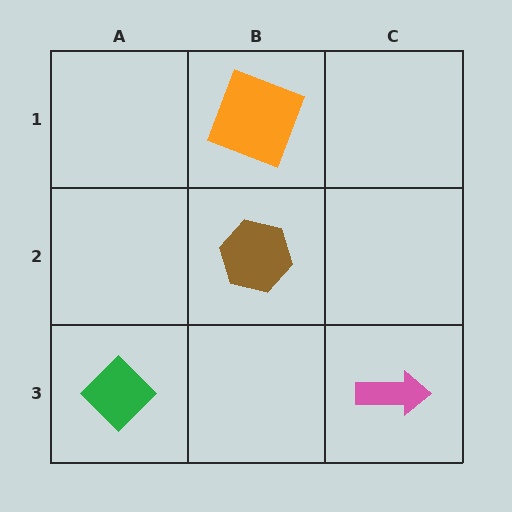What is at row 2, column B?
A brown hexagon.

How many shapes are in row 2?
1 shape.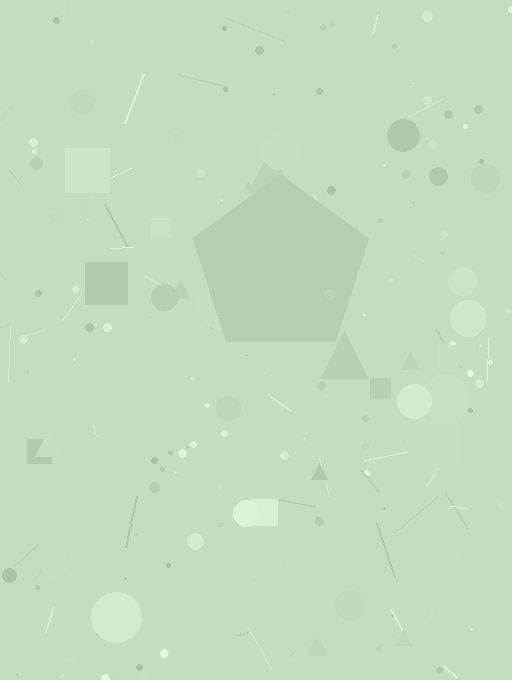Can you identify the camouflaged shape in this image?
The camouflaged shape is a pentagon.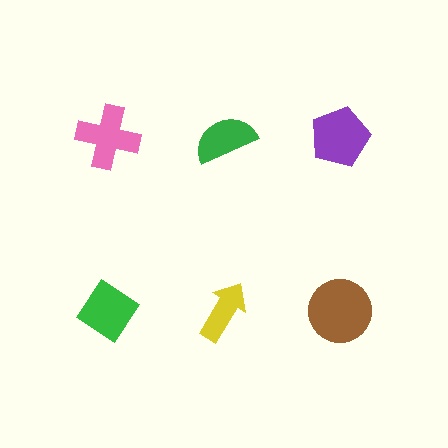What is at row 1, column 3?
A purple pentagon.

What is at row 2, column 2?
A yellow arrow.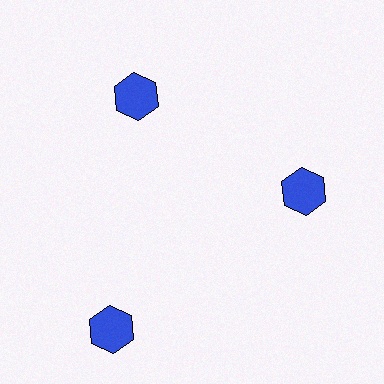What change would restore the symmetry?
The symmetry would be restored by moving it inward, back onto the ring so that all 3 hexagons sit at equal angles and equal distance from the center.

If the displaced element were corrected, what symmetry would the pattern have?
It would have 3-fold rotational symmetry — the pattern would map onto itself every 120 degrees.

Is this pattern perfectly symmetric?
No. The 3 blue hexagons are arranged in a ring, but one element near the 7 o'clock position is pushed outward from the center, breaking the 3-fold rotational symmetry.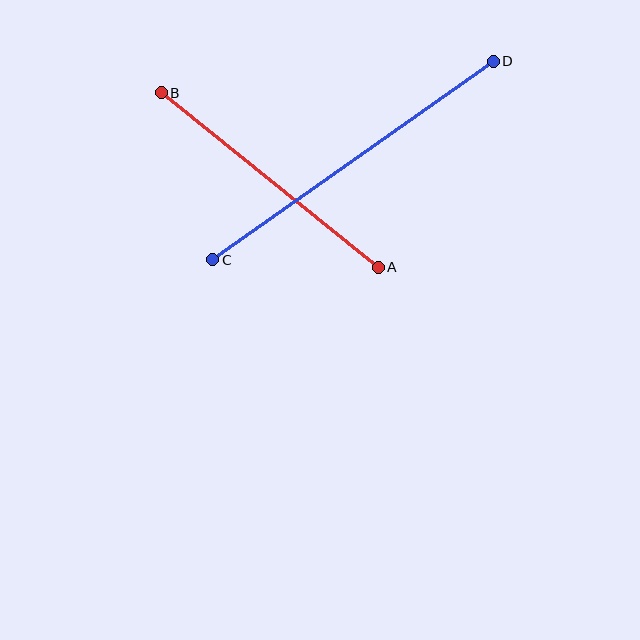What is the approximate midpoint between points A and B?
The midpoint is at approximately (270, 180) pixels.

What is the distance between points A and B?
The distance is approximately 279 pixels.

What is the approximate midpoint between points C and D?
The midpoint is at approximately (353, 161) pixels.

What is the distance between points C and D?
The distance is approximately 344 pixels.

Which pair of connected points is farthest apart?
Points C and D are farthest apart.